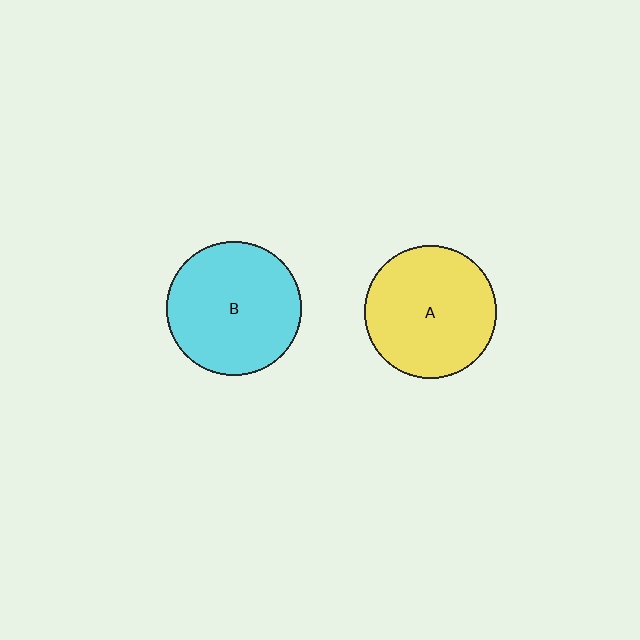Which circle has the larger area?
Circle B (cyan).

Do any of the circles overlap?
No, none of the circles overlap.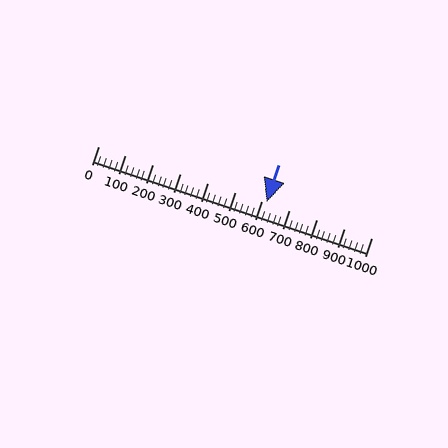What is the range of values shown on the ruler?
The ruler shows values from 0 to 1000.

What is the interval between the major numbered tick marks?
The major tick marks are spaced 100 units apart.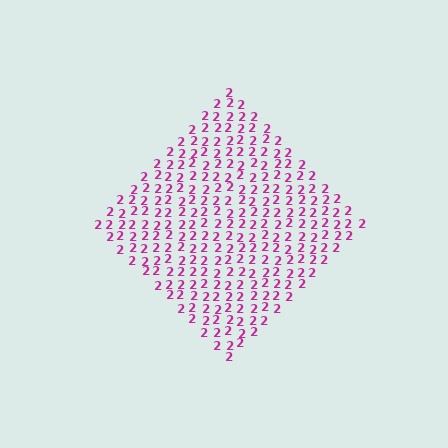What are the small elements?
The small elements are digit 2's.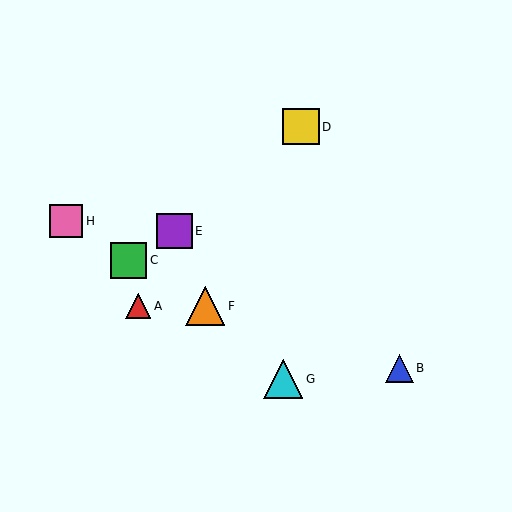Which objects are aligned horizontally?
Objects A, F are aligned horizontally.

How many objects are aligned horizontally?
2 objects (A, F) are aligned horizontally.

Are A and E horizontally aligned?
No, A is at y≈306 and E is at y≈231.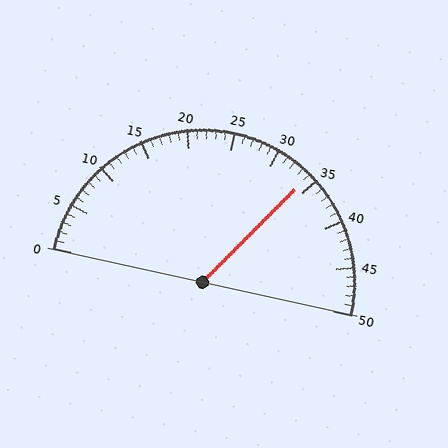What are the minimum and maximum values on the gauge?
The gauge ranges from 0 to 50.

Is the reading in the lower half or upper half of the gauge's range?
The reading is in the upper half of the range (0 to 50).